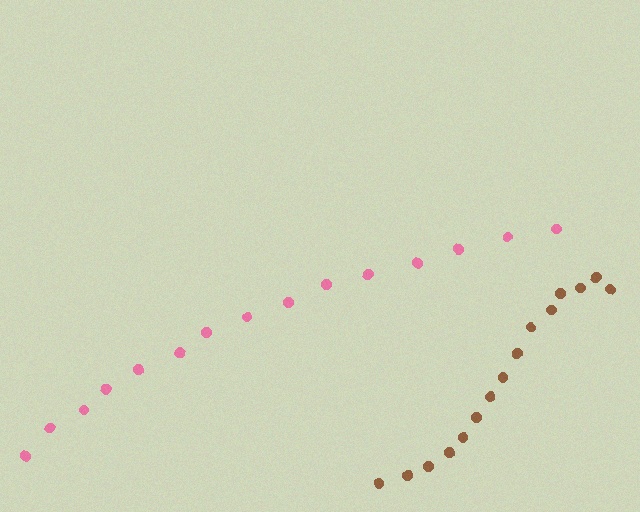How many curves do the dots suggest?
There are 2 distinct paths.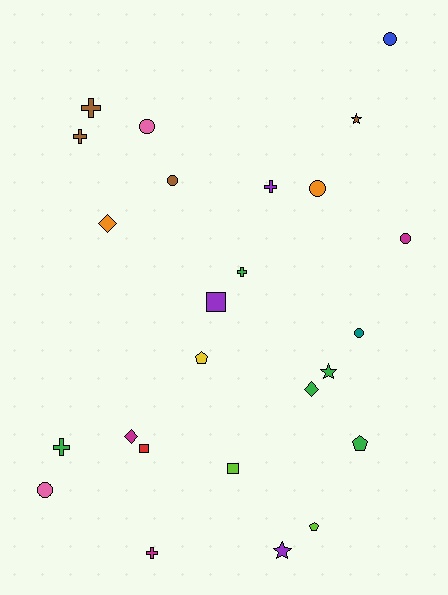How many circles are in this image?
There are 7 circles.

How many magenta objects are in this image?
There are 3 magenta objects.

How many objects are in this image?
There are 25 objects.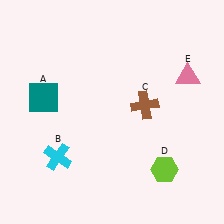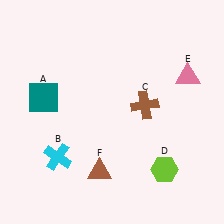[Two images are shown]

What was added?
A brown triangle (F) was added in Image 2.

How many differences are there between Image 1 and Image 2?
There is 1 difference between the two images.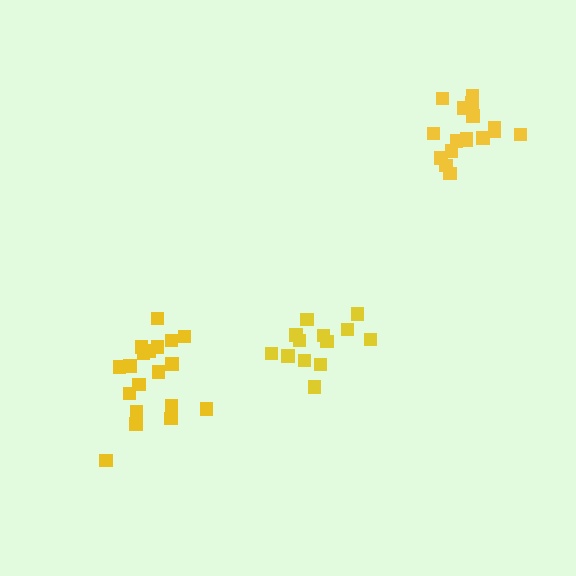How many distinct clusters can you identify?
There are 3 distinct clusters.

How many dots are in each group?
Group 1: 19 dots, Group 2: 17 dots, Group 3: 13 dots (49 total).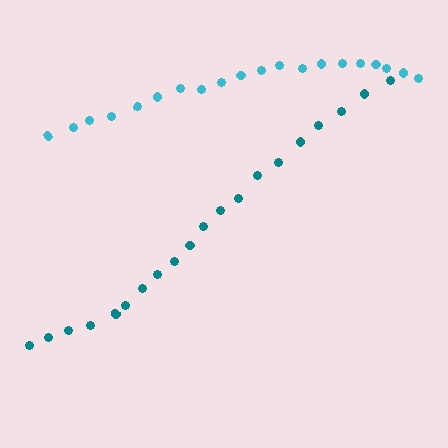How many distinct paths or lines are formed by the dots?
There are 2 distinct paths.